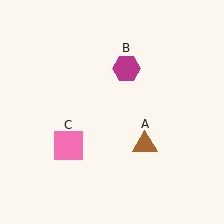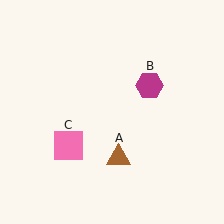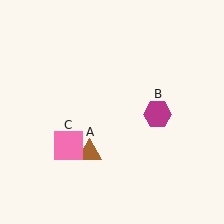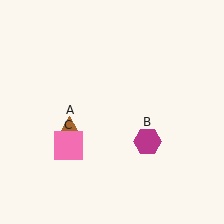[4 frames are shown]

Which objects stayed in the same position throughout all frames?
Pink square (object C) remained stationary.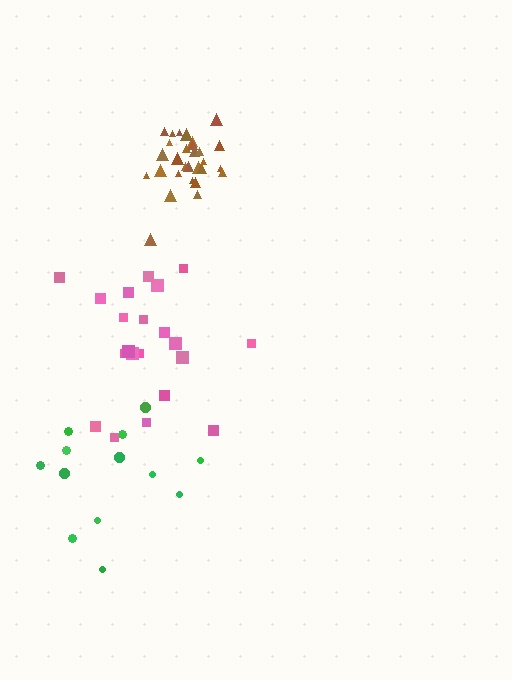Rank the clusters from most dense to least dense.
brown, pink, green.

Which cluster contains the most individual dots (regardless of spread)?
Brown (29).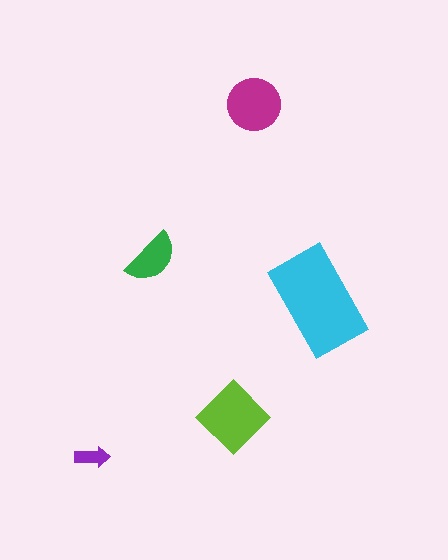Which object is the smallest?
The purple arrow.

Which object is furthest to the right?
The cyan rectangle is rightmost.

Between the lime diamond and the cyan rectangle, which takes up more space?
The cyan rectangle.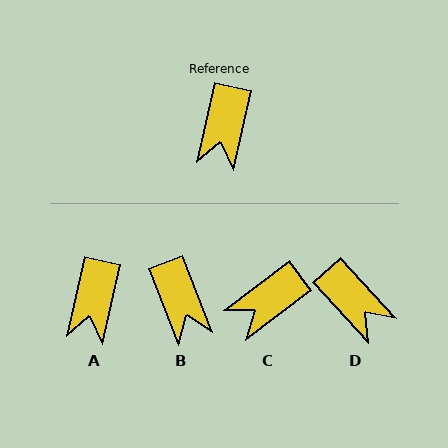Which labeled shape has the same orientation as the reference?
A.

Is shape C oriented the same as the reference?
No, it is off by about 41 degrees.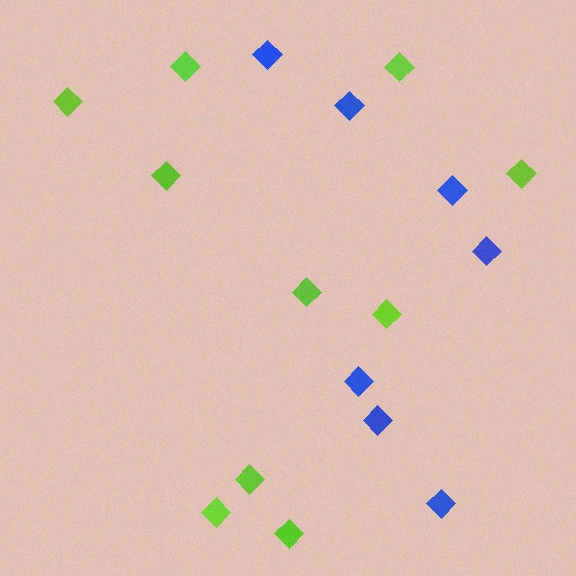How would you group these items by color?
There are 2 groups: one group of blue diamonds (7) and one group of lime diamonds (10).